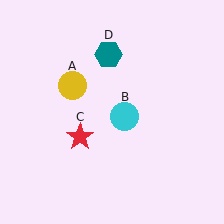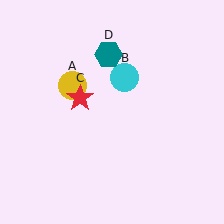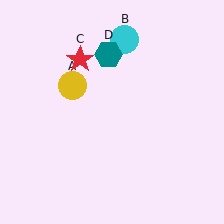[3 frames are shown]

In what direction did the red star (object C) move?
The red star (object C) moved up.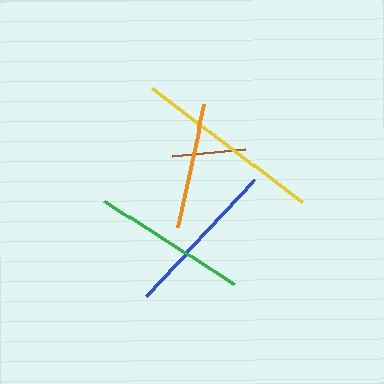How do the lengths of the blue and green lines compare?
The blue and green lines are approximately the same length.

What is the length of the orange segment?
The orange segment is approximately 126 pixels long.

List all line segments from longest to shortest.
From longest to shortest: yellow, blue, green, orange, brown.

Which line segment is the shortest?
The brown line is the shortest at approximately 73 pixels.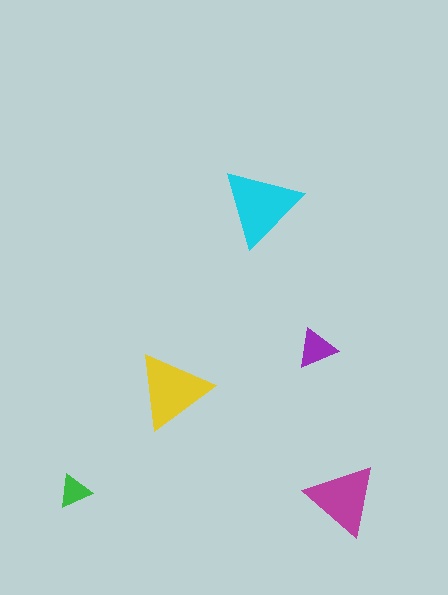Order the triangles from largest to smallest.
the cyan one, the yellow one, the magenta one, the purple one, the green one.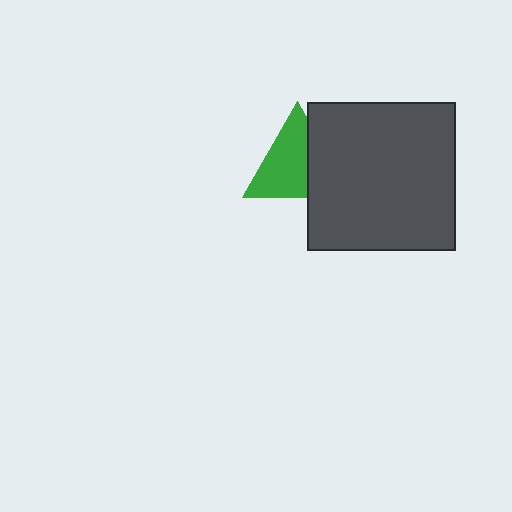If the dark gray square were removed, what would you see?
You would see the complete green triangle.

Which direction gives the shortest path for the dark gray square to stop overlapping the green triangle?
Moving right gives the shortest separation.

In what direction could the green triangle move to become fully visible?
The green triangle could move left. That would shift it out from behind the dark gray square entirely.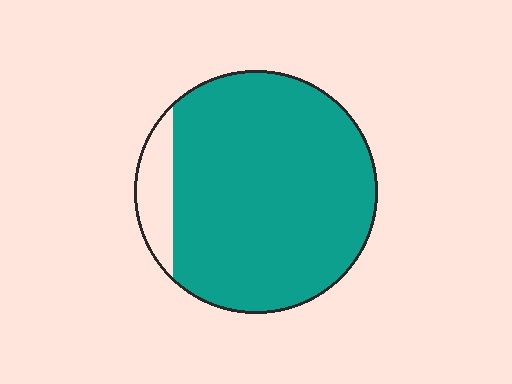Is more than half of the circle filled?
Yes.